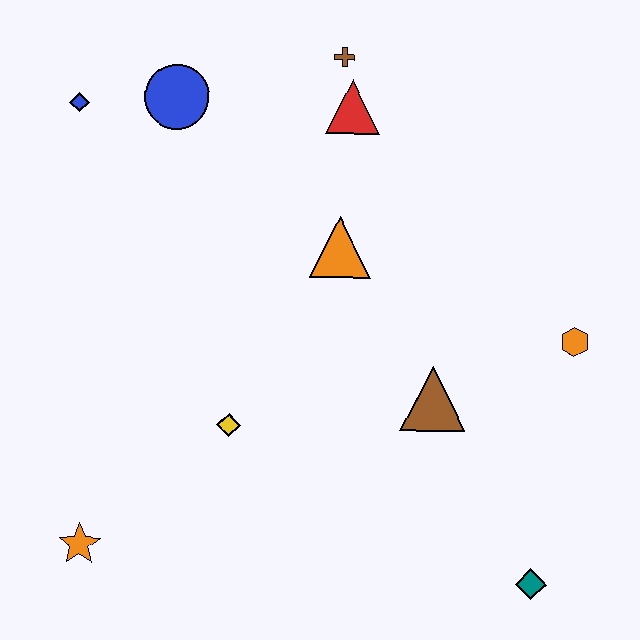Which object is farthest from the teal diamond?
The blue diamond is farthest from the teal diamond.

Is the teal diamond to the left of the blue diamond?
No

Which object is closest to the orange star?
The yellow diamond is closest to the orange star.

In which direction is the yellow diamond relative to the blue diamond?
The yellow diamond is below the blue diamond.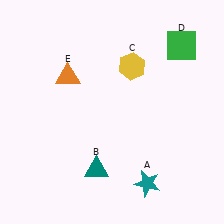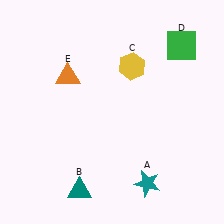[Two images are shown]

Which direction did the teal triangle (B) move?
The teal triangle (B) moved down.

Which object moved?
The teal triangle (B) moved down.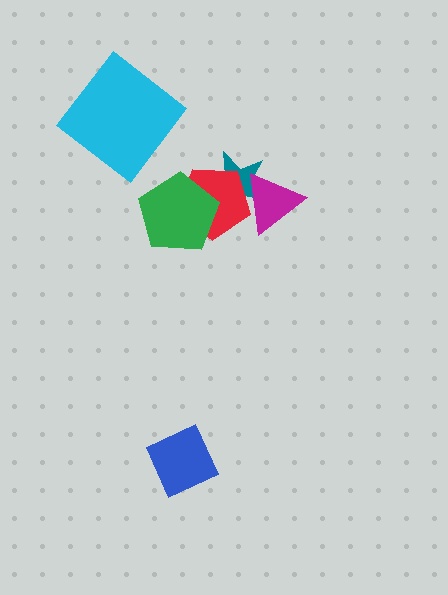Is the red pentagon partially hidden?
Yes, it is partially covered by another shape.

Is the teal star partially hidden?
Yes, it is partially covered by another shape.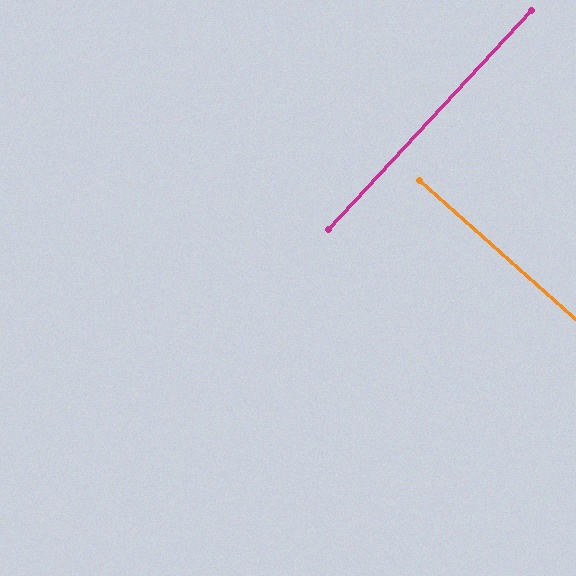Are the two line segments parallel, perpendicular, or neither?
Perpendicular — they meet at approximately 89°.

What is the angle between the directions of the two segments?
Approximately 89 degrees.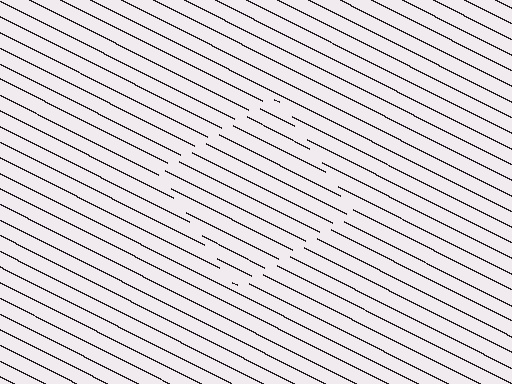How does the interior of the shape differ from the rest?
The interior of the shape contains the same grating, shifted by half a period — the contour is defined by the phase discontinuity where line-ends from the inner and outer gratings abut.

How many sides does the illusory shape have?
4 sides — the line-ends trace a square.